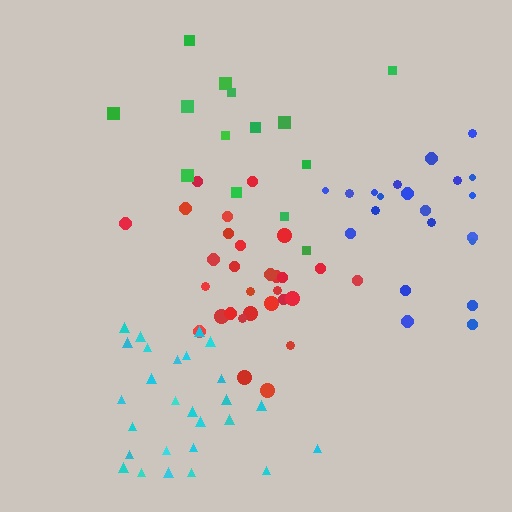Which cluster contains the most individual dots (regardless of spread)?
Red (29).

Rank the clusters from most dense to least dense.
red, cyan, blue, green.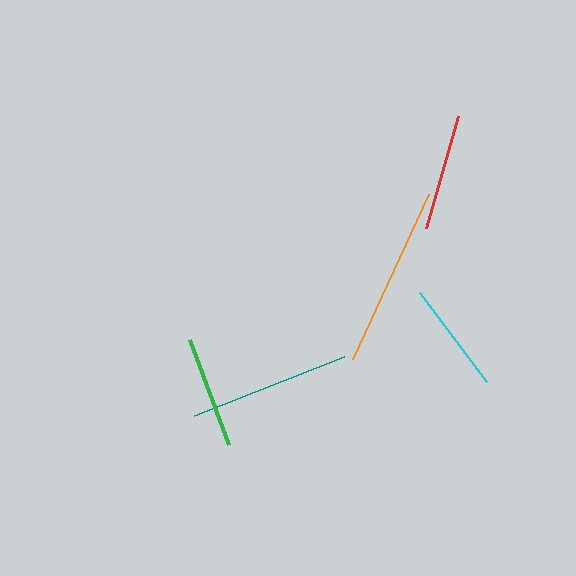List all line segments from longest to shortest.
From longest to shortest: orange, teal, red, cyan, green.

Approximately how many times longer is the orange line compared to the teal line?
The orange line is approximately 1.1 times the length of the teal line.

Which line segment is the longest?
The orange line is the longest at approximately 181 pixels.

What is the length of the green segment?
The green segment is approximately 112 pixels long.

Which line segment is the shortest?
The green line is the shortest at approximately 112 pixels.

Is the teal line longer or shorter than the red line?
The teal line is longer than the red line.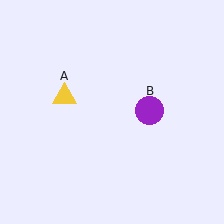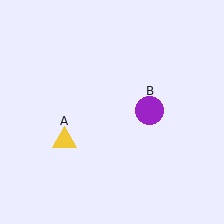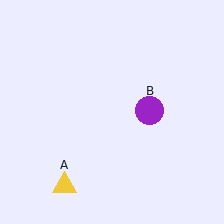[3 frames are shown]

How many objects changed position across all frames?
1 object changed position: yellow triangle (object A).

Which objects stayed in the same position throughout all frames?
Purple circle (object B) remained stationary.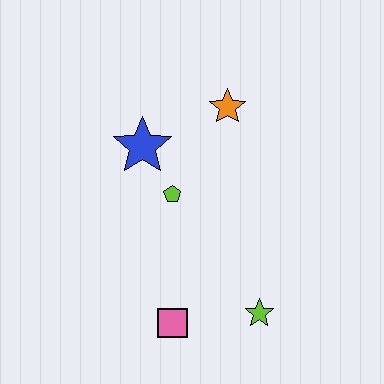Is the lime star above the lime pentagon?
No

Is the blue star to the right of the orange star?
No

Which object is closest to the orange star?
The blue star is closest to the orange star.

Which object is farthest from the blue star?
The lime star is farthest from the blue star.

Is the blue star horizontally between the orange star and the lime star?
No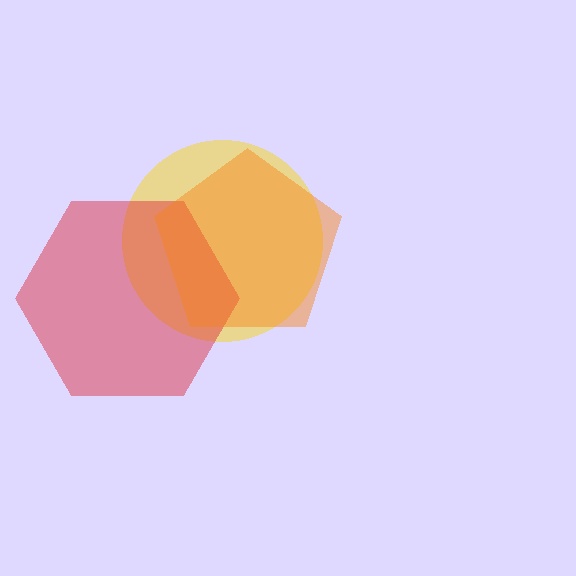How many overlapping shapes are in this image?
There are 3 overlapping shapes in the image.